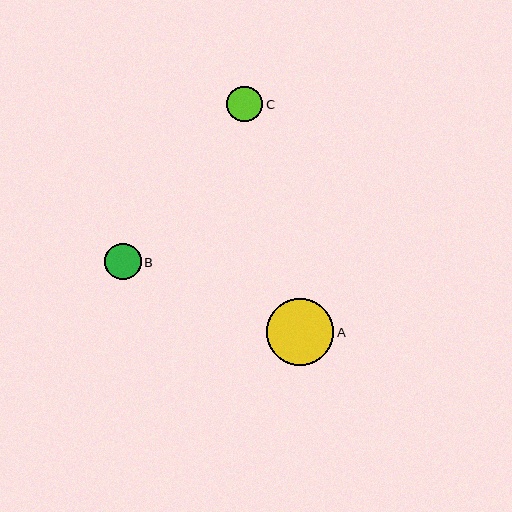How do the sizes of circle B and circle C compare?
Circle B and circle C are approximately the same size.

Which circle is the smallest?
Circle C is the smallest with a size of approximately 36 pixels.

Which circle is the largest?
Circle A is the largest with a size of approximately 67 pixels.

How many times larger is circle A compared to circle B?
Circle A is approximately 1.8 times the size of circle B.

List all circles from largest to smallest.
From largest to smallest: A, B, C.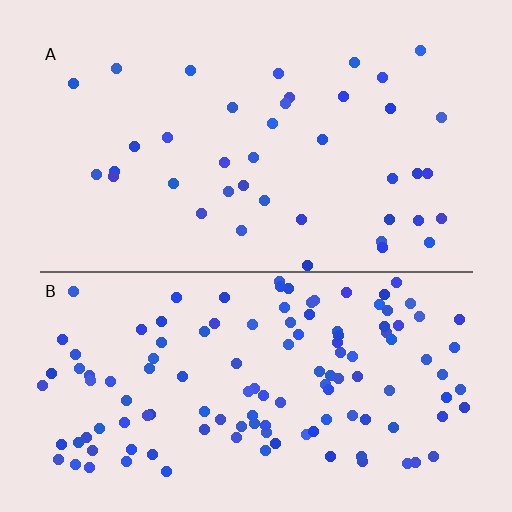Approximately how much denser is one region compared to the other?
Approximately 3.1× — region B over region A.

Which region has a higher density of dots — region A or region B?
B (the bottom).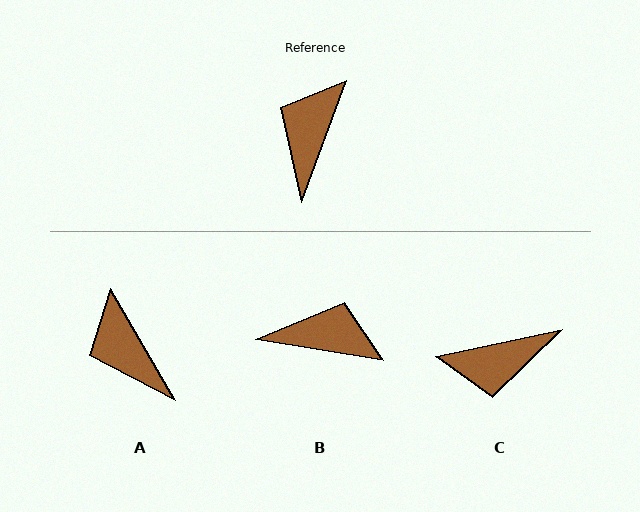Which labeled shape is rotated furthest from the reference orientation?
C, about 122 degrees away.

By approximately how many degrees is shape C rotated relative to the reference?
Approximately 122 degrees counter-clockwise.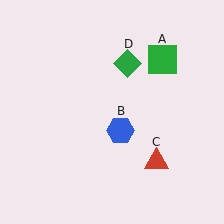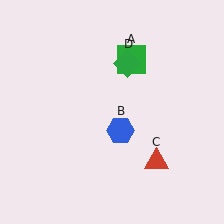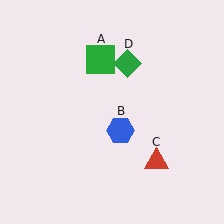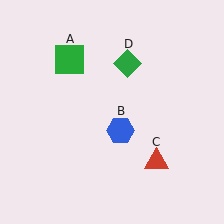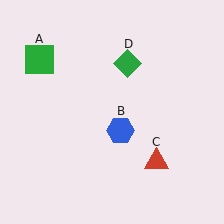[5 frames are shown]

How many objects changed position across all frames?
1 object changed position: green square (object A).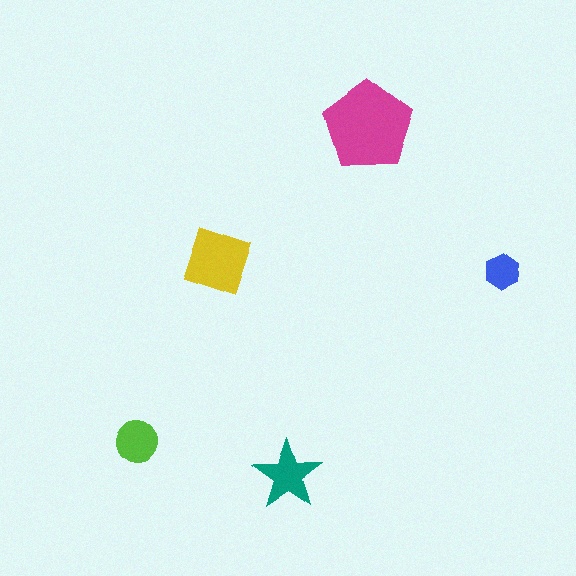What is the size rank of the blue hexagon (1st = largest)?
5th.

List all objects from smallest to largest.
The blue hexagon, the lime circle, the teal star, the yellow diamond, the magenta pentagon.